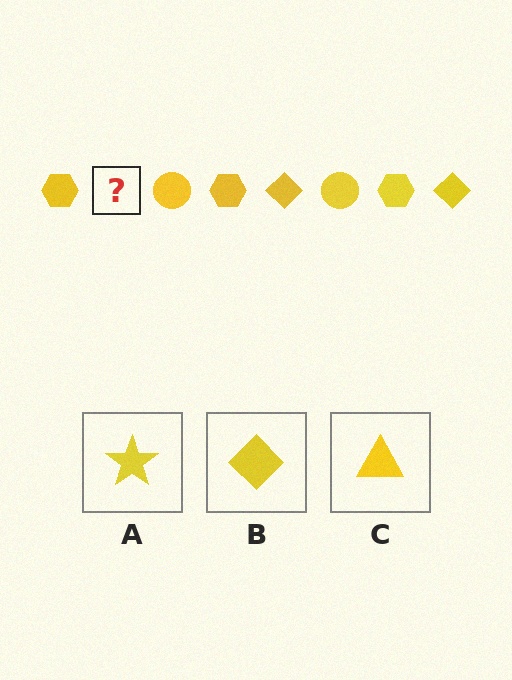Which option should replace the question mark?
Option B.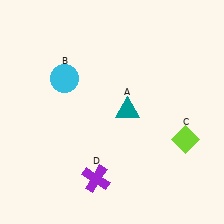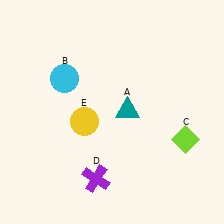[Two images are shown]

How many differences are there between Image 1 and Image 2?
There is 1 difference between the two images.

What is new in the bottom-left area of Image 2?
A yellow circle (E) was added in the bottom-left area of Image 2.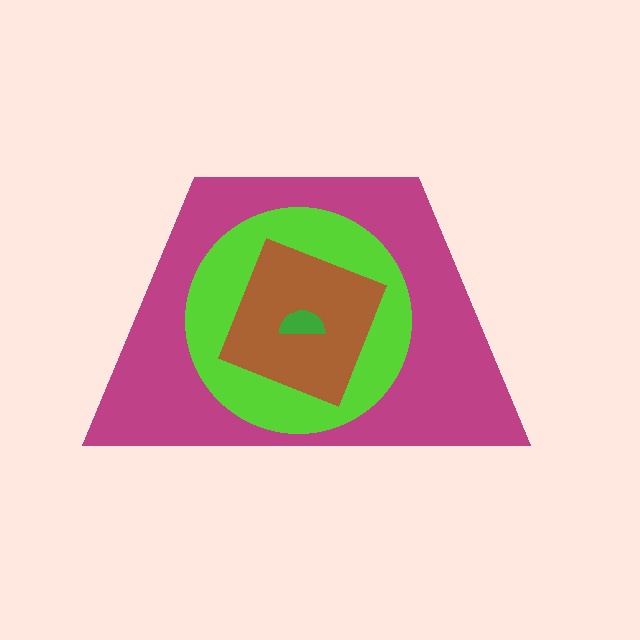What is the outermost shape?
The magenta trapezoid.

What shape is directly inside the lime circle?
The brown diamond.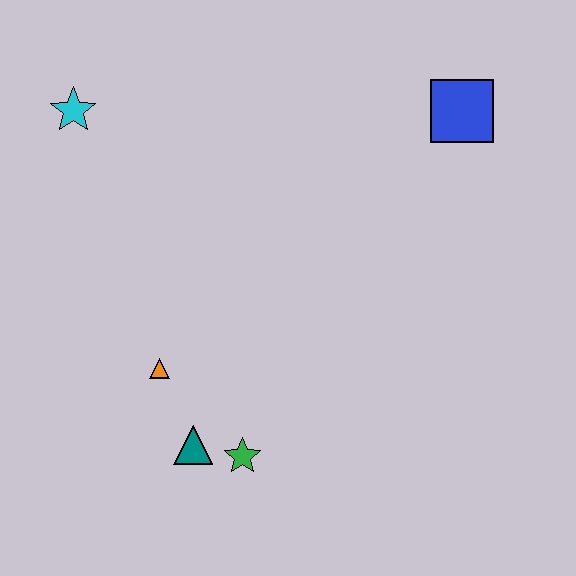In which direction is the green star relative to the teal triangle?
The green star is to the right of the teal triangle.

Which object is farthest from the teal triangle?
The blue square is farthest from the teal triangle.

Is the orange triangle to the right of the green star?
No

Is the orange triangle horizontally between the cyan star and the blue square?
Yes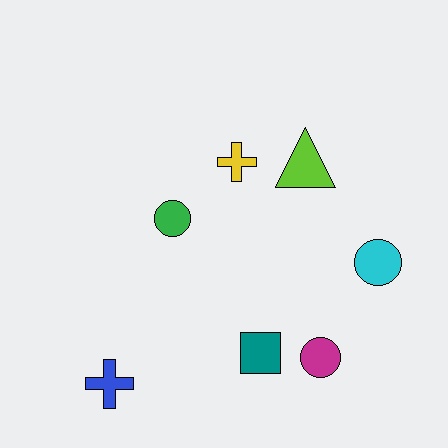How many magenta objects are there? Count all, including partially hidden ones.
There is 1 magenta object.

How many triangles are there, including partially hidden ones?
There is 1 triangle.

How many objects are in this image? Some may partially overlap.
There are 7 objects.